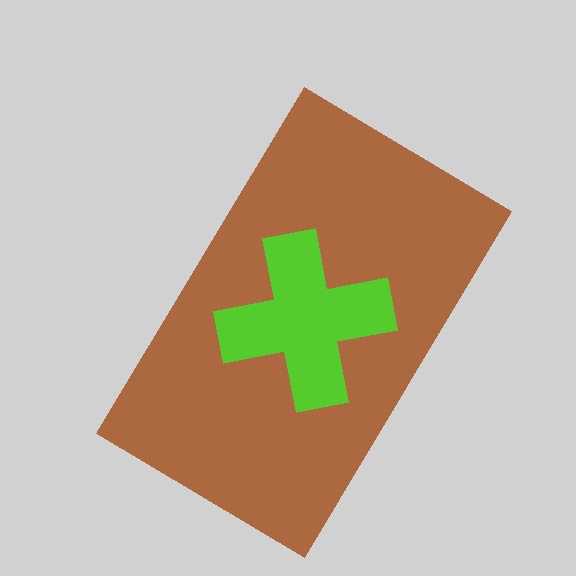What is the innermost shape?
The lime cross.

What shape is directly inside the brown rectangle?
The lime cross.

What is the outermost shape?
The brown rectangle.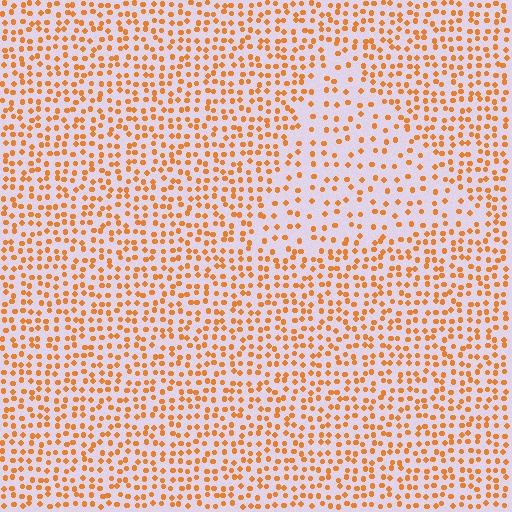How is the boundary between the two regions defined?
The boundary is defined by a change in element density (approximately 1.9x ratio). All elements are the same color, size, and shape.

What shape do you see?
I see a triangle.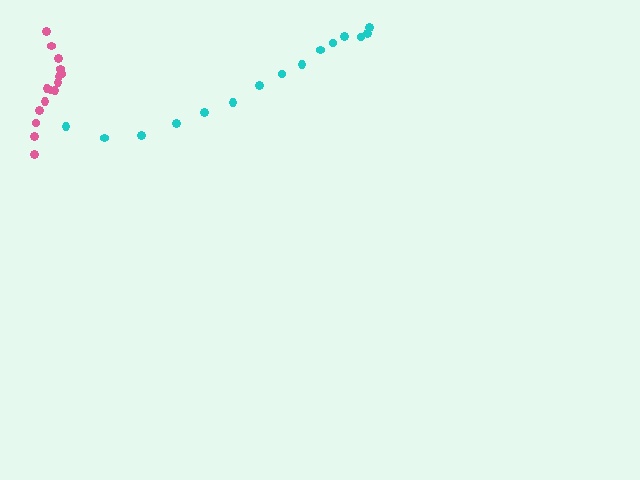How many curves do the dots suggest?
There are 2 distinct paths.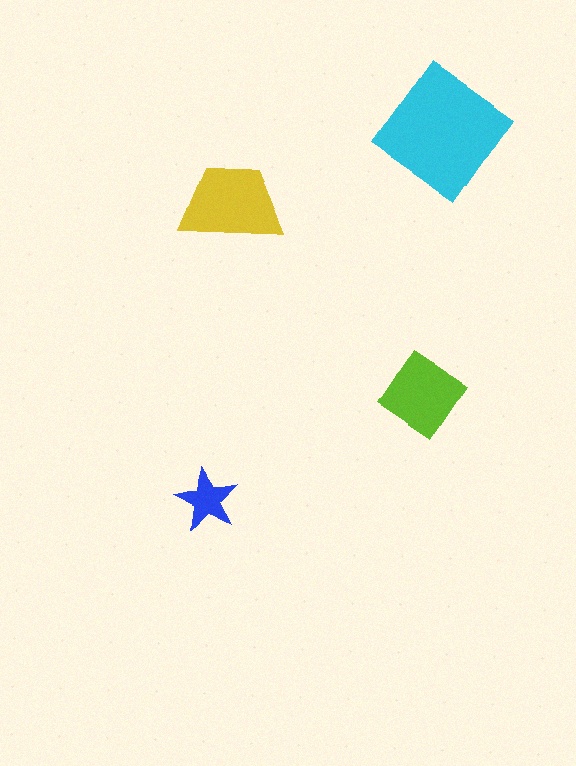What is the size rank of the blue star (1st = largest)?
4th.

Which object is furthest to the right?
The cyan diamond is rightmost.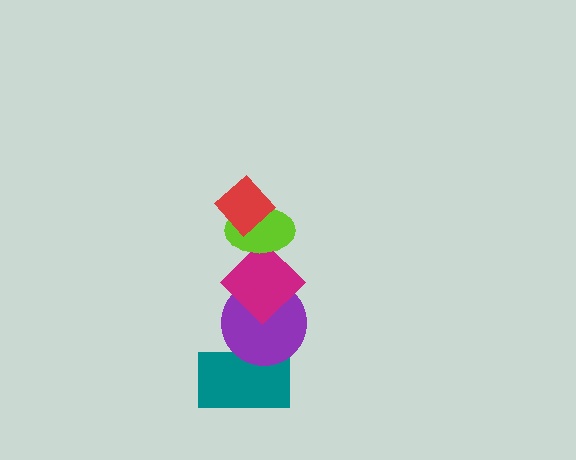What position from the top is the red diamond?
The red diamond is 1st from the top.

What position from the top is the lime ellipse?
The lime ellipse is 2nd from the top.